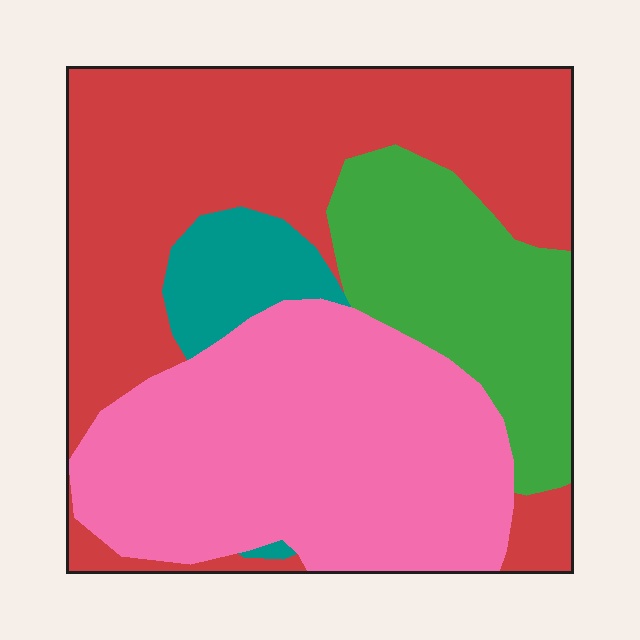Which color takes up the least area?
Teal, at roughly 5%.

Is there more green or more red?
Red.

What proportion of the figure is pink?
Pink takes up about three eighths (3/8) of the figure.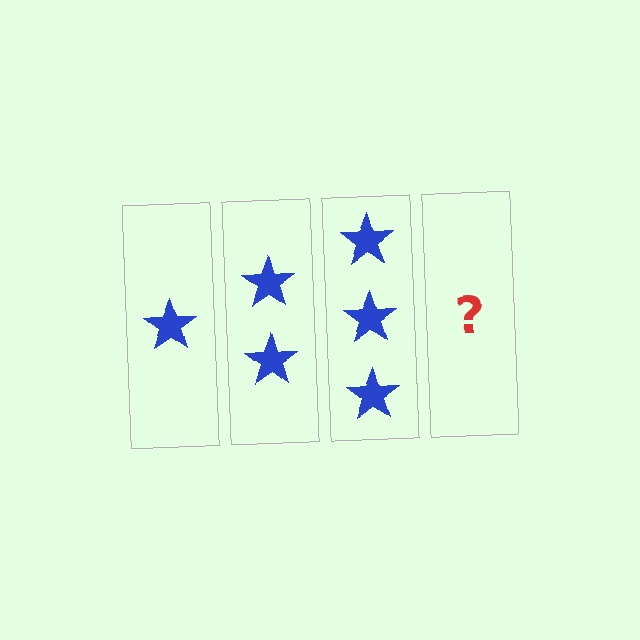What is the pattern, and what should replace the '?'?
The pattern is that each step adds one more star. The '?' should be 4 stars.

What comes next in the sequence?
The next element should be 4 stars.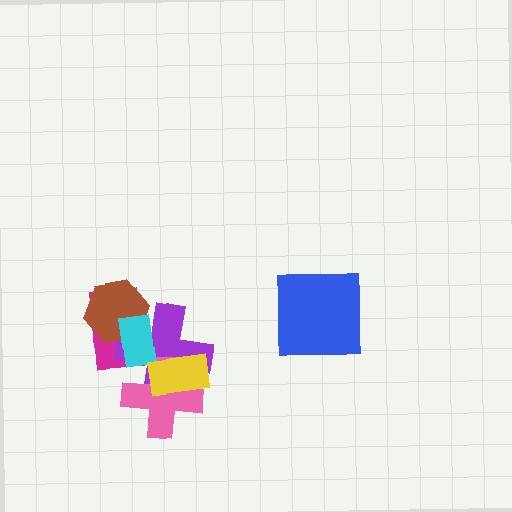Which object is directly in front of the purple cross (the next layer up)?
The brown hexagon is directly in front of the purple cross.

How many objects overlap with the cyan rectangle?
3 objects overlap with the cyan rectangle.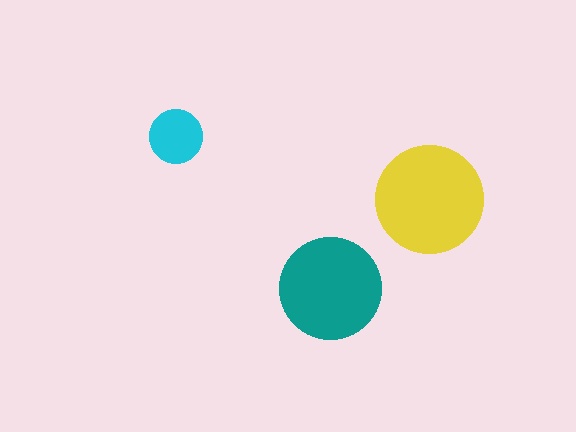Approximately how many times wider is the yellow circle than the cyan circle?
About 2 times wider.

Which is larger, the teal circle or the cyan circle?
The teal one.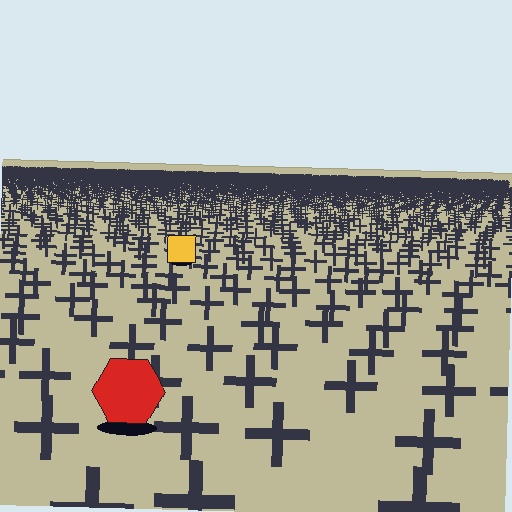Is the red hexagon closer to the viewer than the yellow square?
Yes. The red hexagon is closer — you can tell from the texture gradient: the ground texture is coarser near it.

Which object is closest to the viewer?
The red hexagon is closest. The texture marks near it are larger and more spread out.